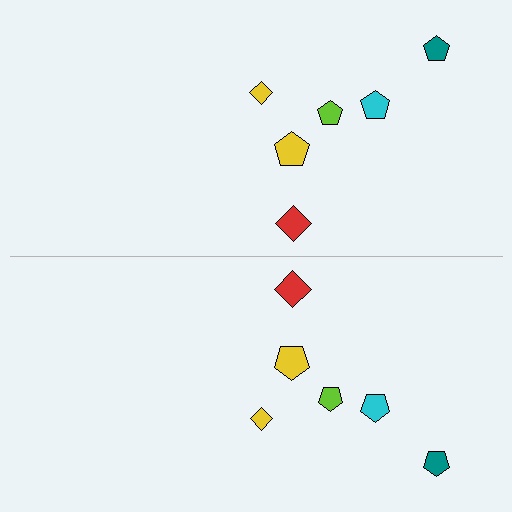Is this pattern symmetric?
Yes, this pattern has bilateral (reflection) symmetry.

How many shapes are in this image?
There are 12 shapes in this image.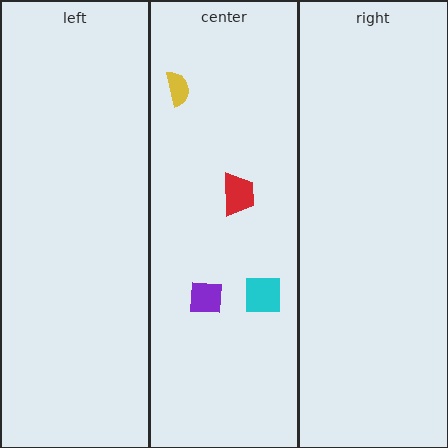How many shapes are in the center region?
4.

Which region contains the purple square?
The center region.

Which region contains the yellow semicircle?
The center region.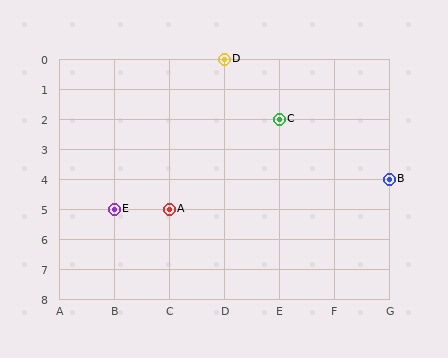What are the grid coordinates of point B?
Point B is at grid coordinates (G, 4).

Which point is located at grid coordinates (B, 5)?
Point E is at (B, 5).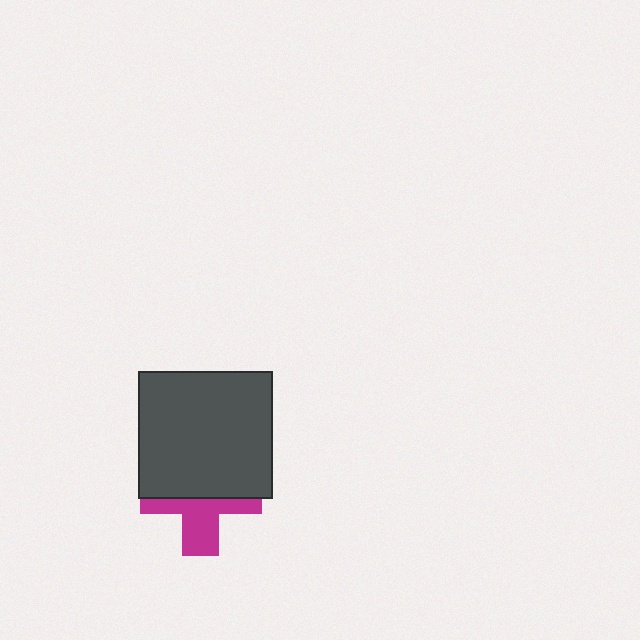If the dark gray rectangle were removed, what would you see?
You would see the complete magenta cross.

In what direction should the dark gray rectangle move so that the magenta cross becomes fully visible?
The dark gray rectangle should move up. That is the shortest direction to clear the overlap and leave the magenta cross fully visible.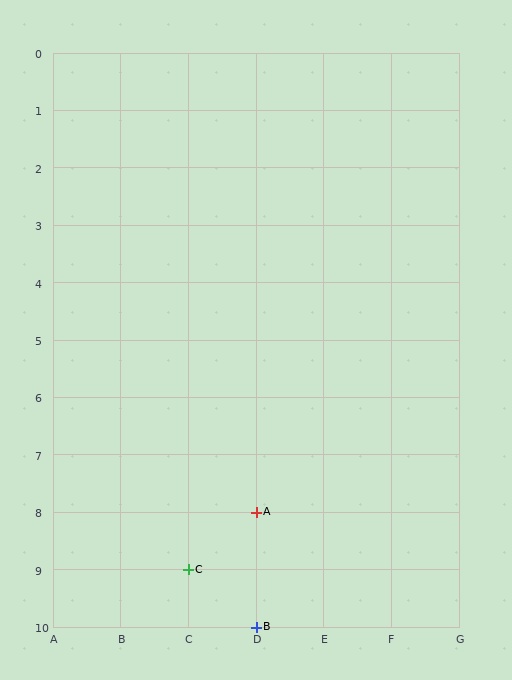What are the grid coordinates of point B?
Point B is at grid coordinates (D, 10).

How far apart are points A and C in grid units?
Points A and C are 1 column and 1 row apart (about 1.4 grid units diagonally).